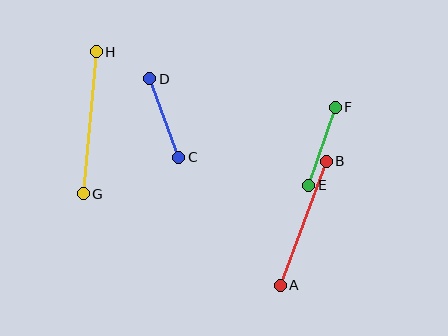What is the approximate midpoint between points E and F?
The midpoint is at approximately (322, 146) pixels.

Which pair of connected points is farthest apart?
Points G and H are farthest apart.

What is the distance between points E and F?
The distance is approximately 82 pixels.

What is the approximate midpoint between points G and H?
The midpoint is at approximately (90, 123) pixels.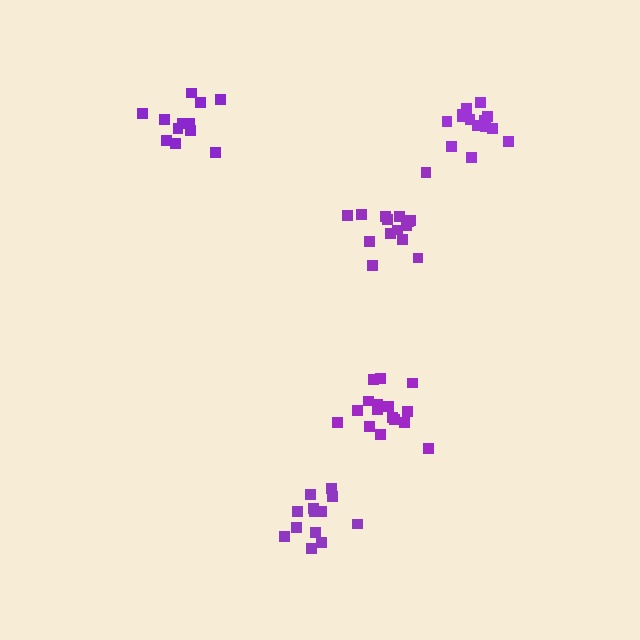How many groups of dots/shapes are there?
There are 5 groups.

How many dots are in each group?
Group 1: 13 dots, Group 2: 16 dots, Group 3: 15 dots, Group 4: 12 dots, Group 5: 14 dots (70 total).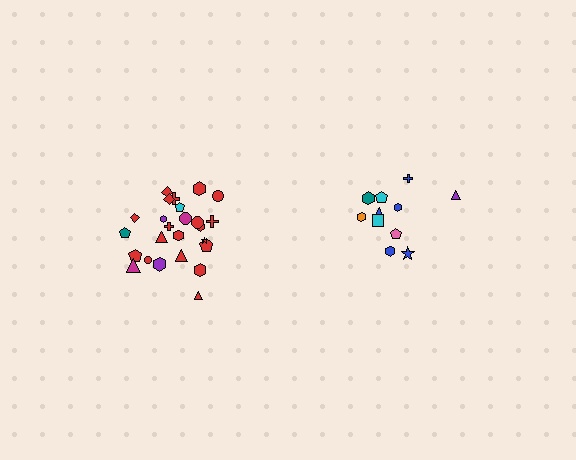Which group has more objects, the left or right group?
The left group.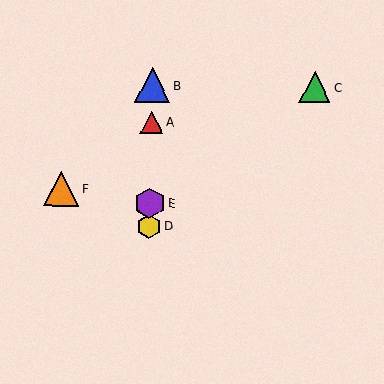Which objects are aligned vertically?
Objects A, B, D, E are aligned vertically.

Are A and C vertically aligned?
No, A is at x≈152 and C is at x≈315.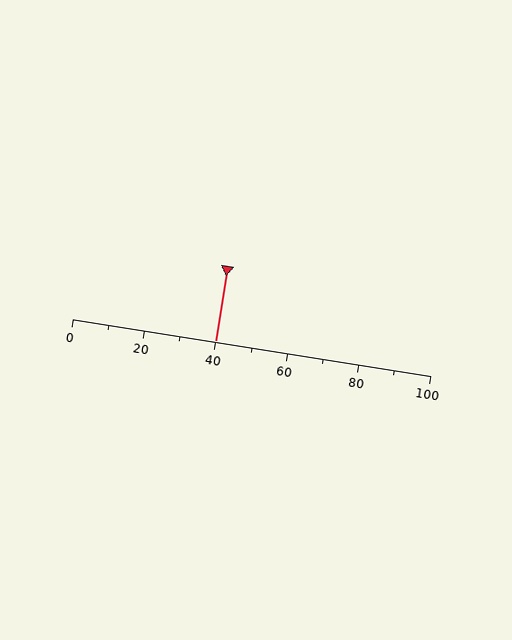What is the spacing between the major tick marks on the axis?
The major ticks are spaced 20 apart.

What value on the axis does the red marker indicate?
The marker indicates approximately 40.